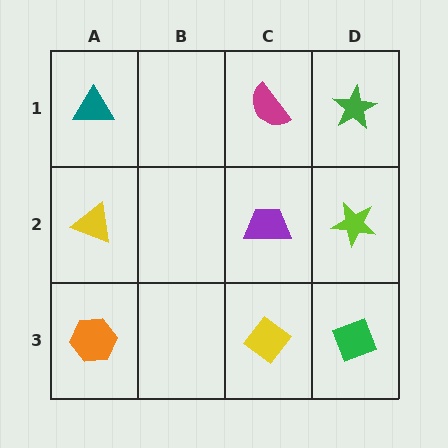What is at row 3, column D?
A green diamond.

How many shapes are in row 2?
3 shapes.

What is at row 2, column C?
A purple trapezoid.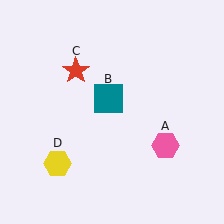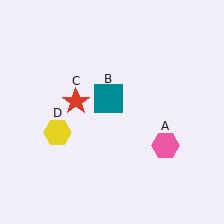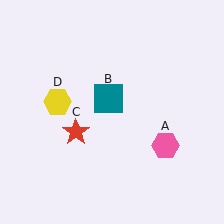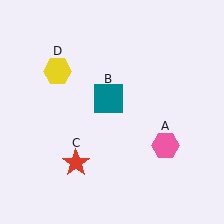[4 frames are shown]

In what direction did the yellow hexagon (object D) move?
The yellow hexagon (object D) moved up.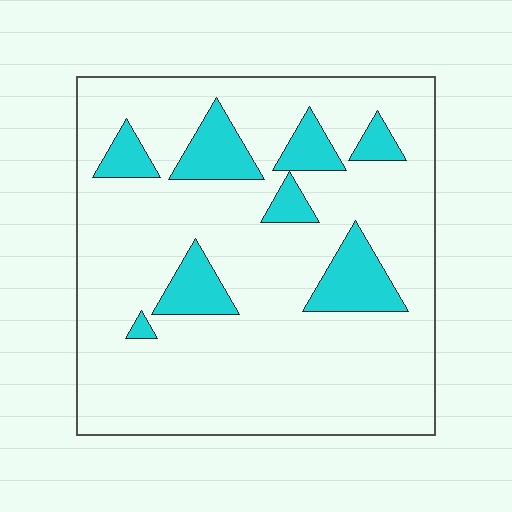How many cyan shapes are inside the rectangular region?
8.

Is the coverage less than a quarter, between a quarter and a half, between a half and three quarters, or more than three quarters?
Less than a quarter.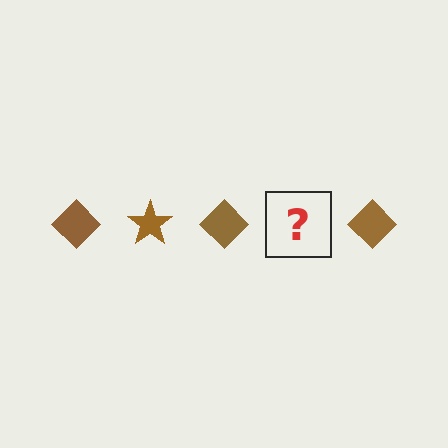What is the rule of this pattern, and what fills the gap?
The rule is that the pattern cycles through diamond, star shapes in brown. The gap should be filled with a brown star.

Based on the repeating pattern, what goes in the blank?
The blank should be a brown star.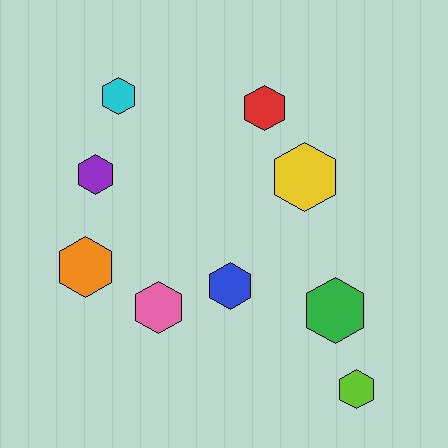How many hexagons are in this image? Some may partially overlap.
There are 9 hexagons.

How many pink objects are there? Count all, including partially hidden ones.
There is 1 pink object.